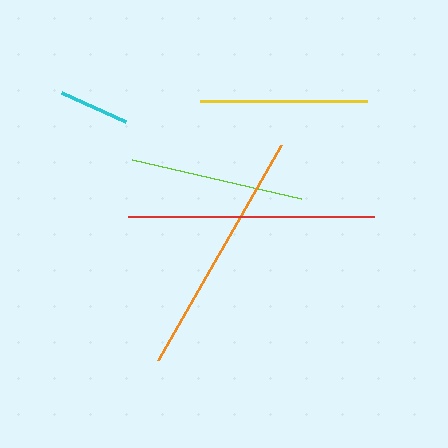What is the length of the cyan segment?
The cyan segment is approximately 70 pixels long.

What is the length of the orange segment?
The orange segment is approximately 247 pixels long.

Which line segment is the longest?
The orange line is the longest at approximately 247 pixels.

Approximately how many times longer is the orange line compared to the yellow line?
The orange line is approximately 1.5 times the length of the yellow line.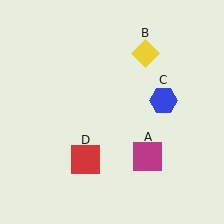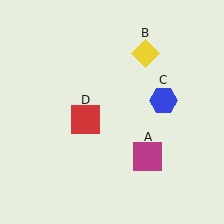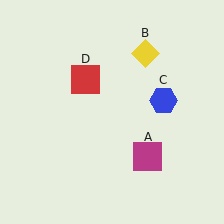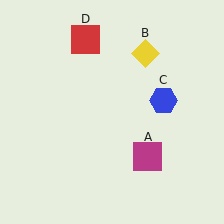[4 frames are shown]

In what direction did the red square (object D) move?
The red square (object D) moved up.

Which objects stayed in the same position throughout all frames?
Magenta square (object A) and yellow diamond (object B) and blue hexagon (object C) remained stationary.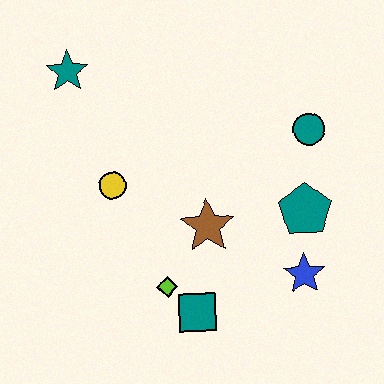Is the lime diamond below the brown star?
Yes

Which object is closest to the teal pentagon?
The blue star is closest to the teal pentagon.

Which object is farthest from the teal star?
The blue star is farthest from the teal star.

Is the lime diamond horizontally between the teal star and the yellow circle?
No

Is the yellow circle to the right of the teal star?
Yes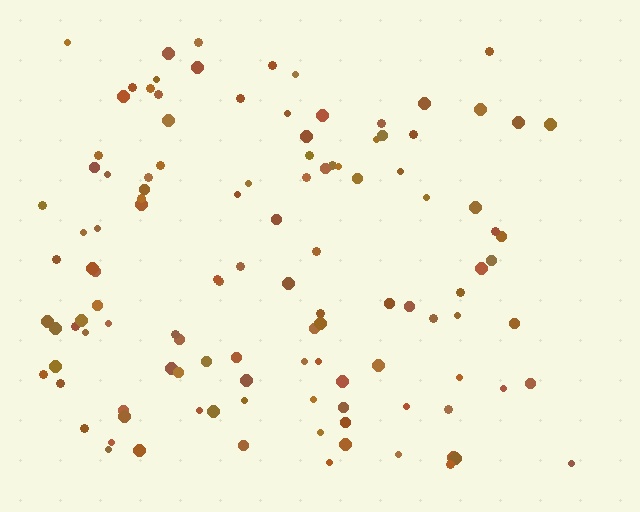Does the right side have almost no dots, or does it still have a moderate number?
Still a moderate number, just noticeably fewer than the left.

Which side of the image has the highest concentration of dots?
The left.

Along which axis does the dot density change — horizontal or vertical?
Horizontal.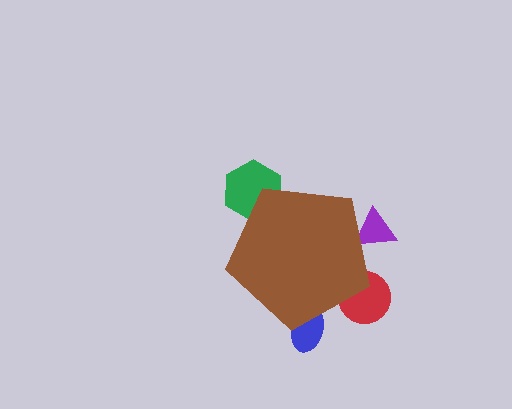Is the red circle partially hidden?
Yes, the red circle is partially hidden behind the brown pentagon.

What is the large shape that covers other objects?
A brown pentagon.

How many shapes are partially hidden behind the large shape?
4 shapes are partially hidden.